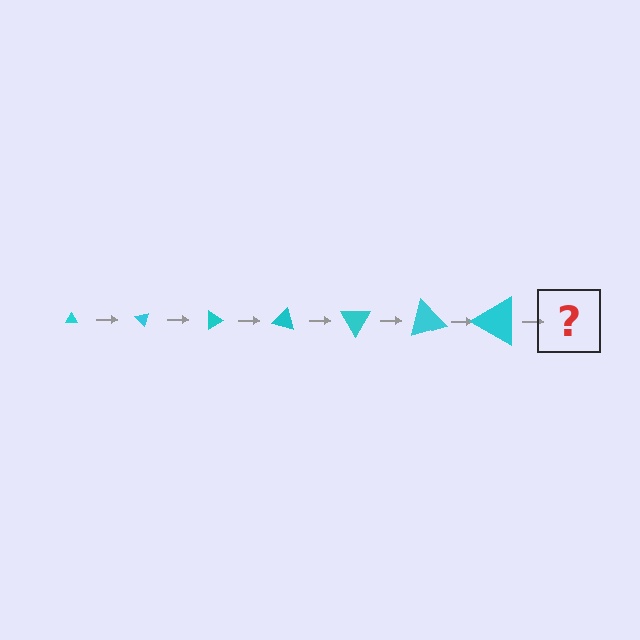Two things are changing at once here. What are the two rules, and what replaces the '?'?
The two rules are that the triangle grows larger each step and it rotates 45 degrees each step. The '?' should be a triangle, larger than the previous one and rotated 315 degrees from the start.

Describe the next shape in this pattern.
It should be a triangle, larger than the previous one and rotated 315 degrees from the start.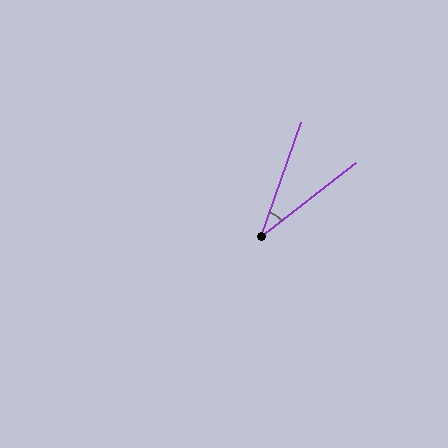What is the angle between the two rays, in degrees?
Approximately 33 degrees.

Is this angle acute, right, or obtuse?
It is acute.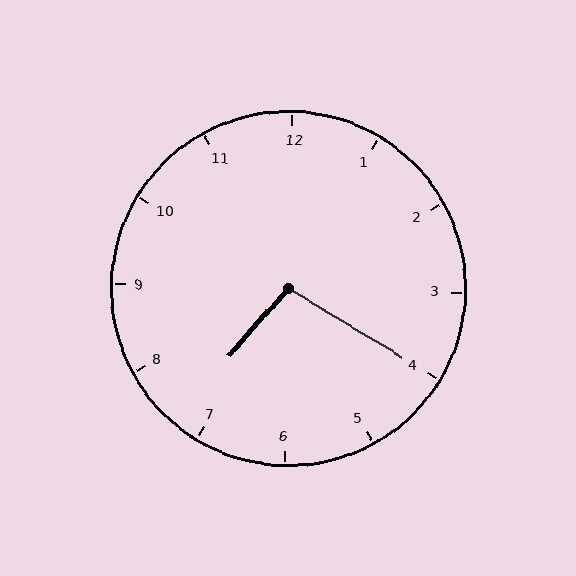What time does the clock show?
7:20.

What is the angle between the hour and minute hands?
Approximately 100 degrees.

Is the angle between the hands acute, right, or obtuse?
It is obtuse.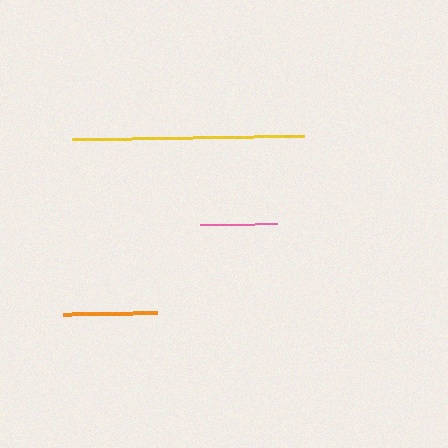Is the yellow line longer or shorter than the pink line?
The yellow line is longer than the pink line.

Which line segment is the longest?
The yellow line is the longest at approximately 232 pixels.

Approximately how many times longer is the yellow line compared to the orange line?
The yellow line is approximately 2.4 times the length of the orange line.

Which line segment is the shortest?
The pink line is the shortest at approximately 77 pixels.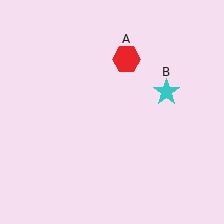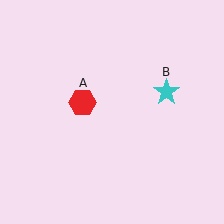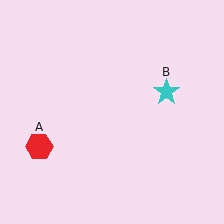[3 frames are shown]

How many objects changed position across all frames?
1 object changed position: red hexagon (object A).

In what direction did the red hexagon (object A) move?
The red hexagon (object A) moved down and to the left.